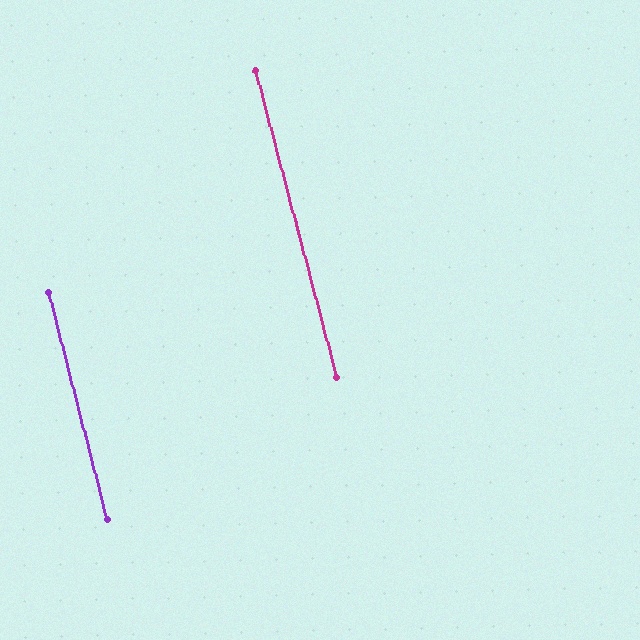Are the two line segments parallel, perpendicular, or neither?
Parallel — their directions differ by only 0.5°.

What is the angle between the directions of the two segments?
Approximately 1 degree.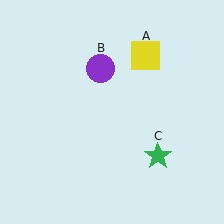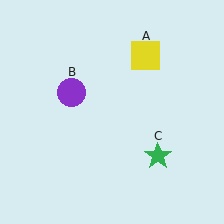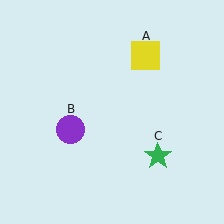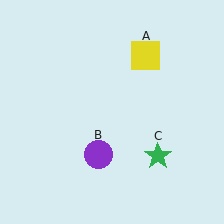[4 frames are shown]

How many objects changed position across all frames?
1 object changed position: purple circle (object B).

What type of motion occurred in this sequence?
The purple circle (object B) rotated counterclockwise around the center of the scene.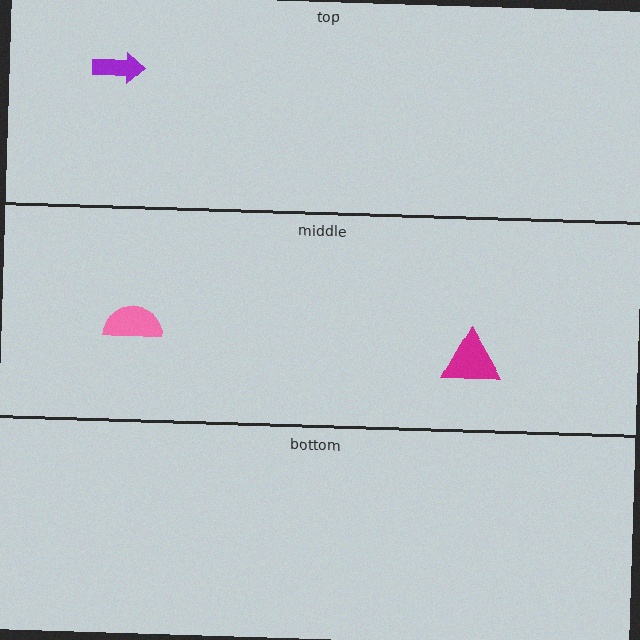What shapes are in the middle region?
The magenta triangle, the pink semicircle.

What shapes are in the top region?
The purple arrow.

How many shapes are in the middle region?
2.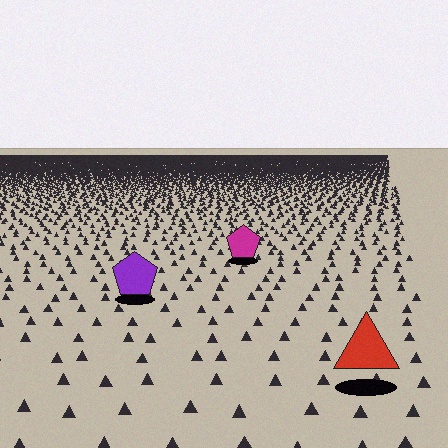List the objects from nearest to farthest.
From nearest to farthest: the red triangle, the purple pentagon, the magenta pentagon.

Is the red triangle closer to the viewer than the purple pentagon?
Yes. The red triangle is closer — you can tell from the texture gradient: the ground texture is coarser near it.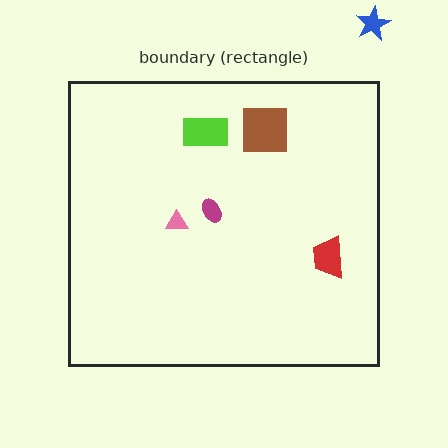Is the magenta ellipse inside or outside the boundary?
Inside.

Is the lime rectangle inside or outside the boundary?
Inside.